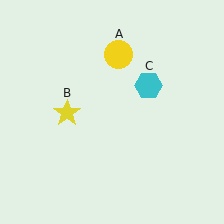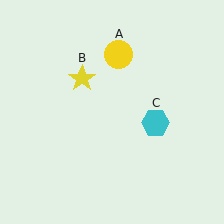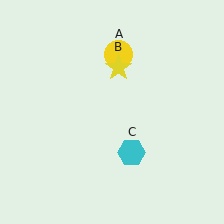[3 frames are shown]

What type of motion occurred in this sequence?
The yellow star (object B), cyan hexagon (object C) rotated clockwise around the center of the scene.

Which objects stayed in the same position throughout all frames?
Yellow circle (object A) remained stationary.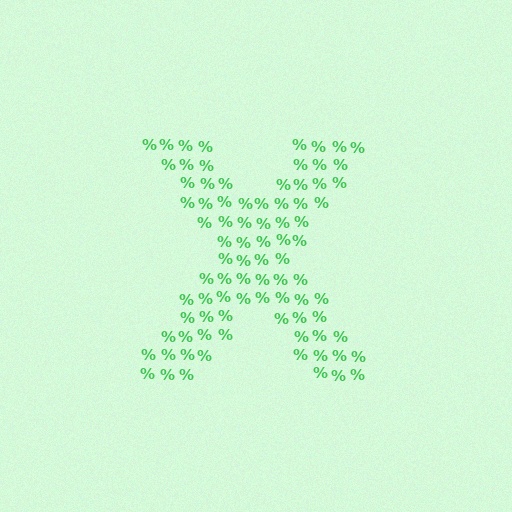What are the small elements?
The small elements are percent signs.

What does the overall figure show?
The overall figure shows the letter X.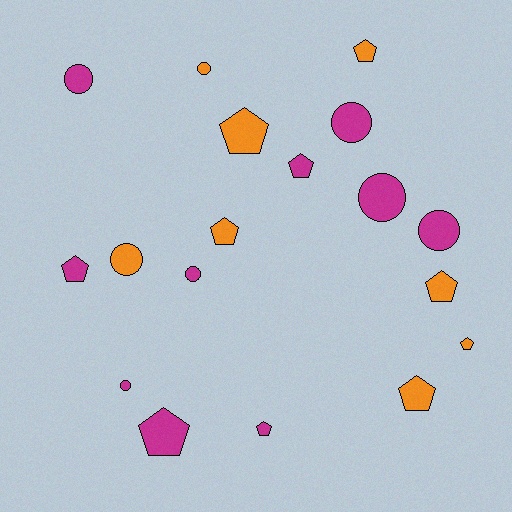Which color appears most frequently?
Magenta, with 10 objects.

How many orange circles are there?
There are 2 orange circles.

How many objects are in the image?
There are 18 objects.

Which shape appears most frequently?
Pentagon, with 10 objects.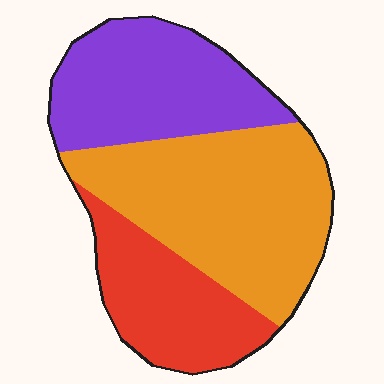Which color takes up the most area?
Orange, at roughly 45%.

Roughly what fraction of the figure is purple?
Purple covers 31% of the figure.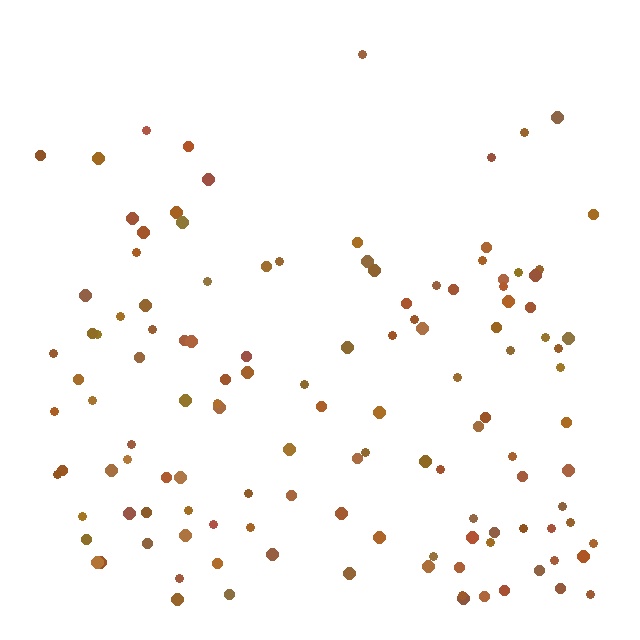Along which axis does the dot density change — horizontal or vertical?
Vertical.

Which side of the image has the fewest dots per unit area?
The top.